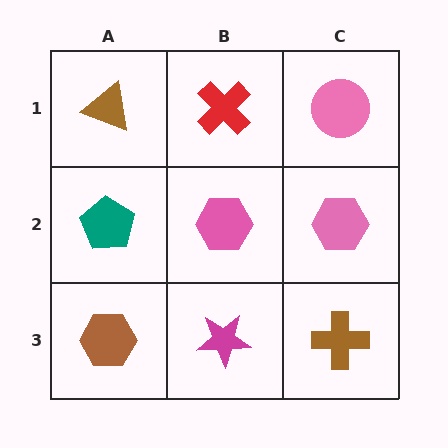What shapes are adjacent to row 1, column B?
A pink hexagon (row 2, column B), a brown triangle (row 1, column A), a pink circle (row 1, column C).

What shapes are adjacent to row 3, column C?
A pink hexagon (row 2, column C), a magenta star (row 3, column B).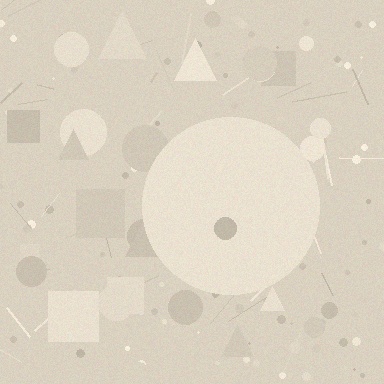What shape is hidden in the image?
A circle is hidden in the image.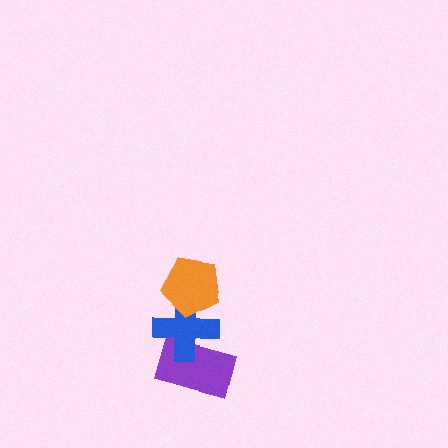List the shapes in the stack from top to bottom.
From top to bottom: the orange pentagon, the blue cross, the purple rectangle.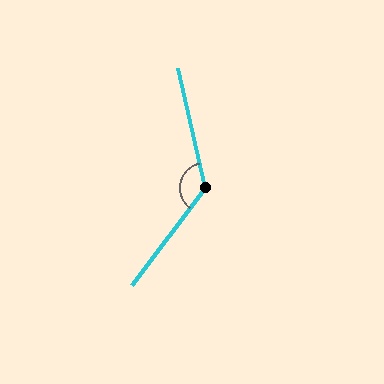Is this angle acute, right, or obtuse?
It is obtuse.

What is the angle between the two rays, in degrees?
Approximately 130 degrees.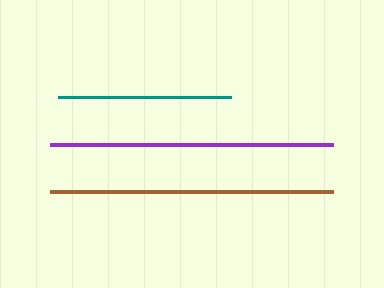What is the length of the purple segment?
The purple segment is approximately 283 pixels long.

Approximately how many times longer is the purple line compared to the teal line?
The purple line is approximately 1.6 times the length of the teal line.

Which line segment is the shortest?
The teal line is the shortest at approximately 172 pixels.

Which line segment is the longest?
The purple line is the longest at approximately 283 pixels.